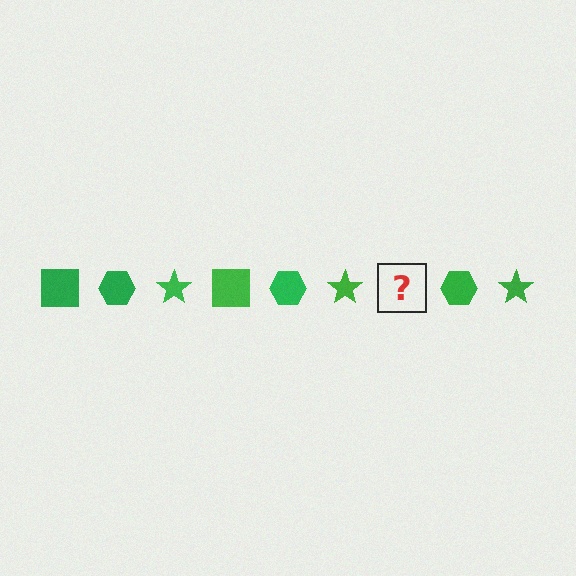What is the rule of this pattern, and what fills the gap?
The rule is that the pattern cycles through square, hexagon, star shapes in green. The gap should be filled with a green square.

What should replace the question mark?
The question mark should be replaced with a green square.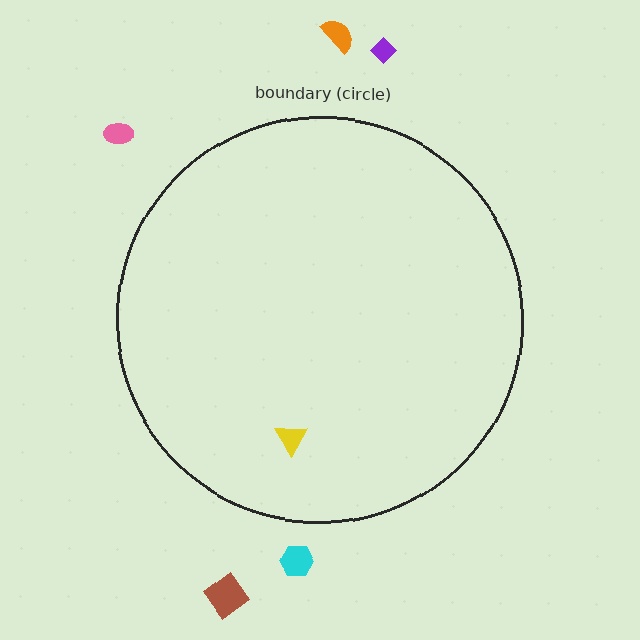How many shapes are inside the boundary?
1 inside, 5 outside.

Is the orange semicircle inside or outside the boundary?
Outside.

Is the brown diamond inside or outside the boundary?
Outside.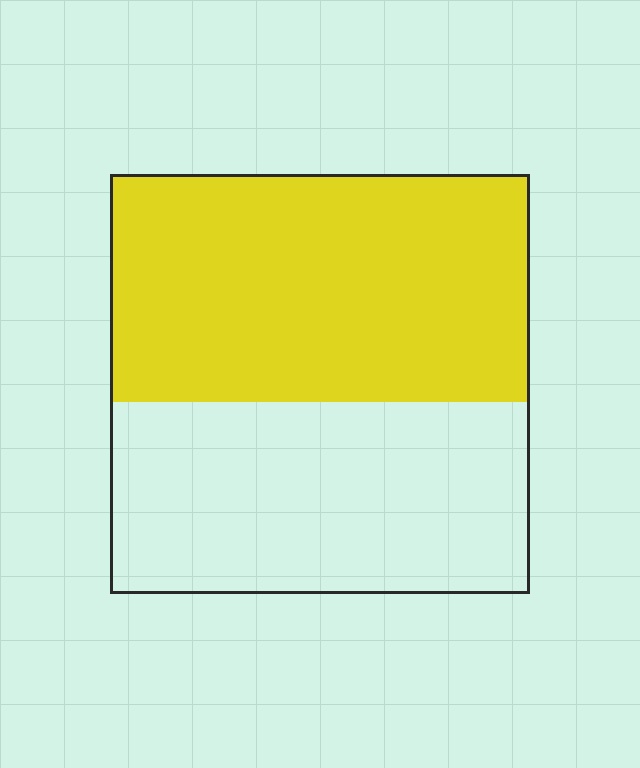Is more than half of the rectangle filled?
Yes.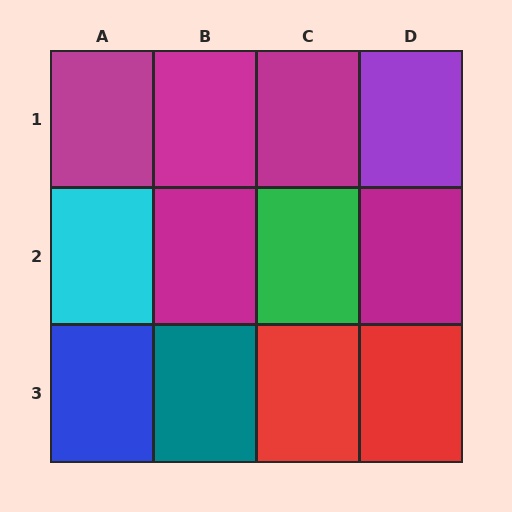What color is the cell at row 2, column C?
Green.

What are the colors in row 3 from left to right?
Blue, teal, red, red.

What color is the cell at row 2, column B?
Magenta.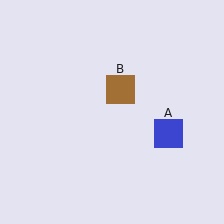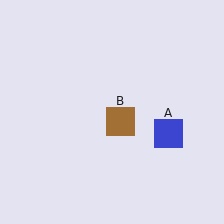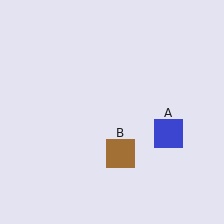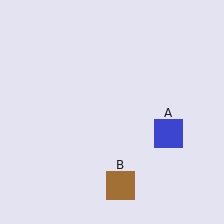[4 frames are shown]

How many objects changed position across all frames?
1 object changed position: brown square (object B).